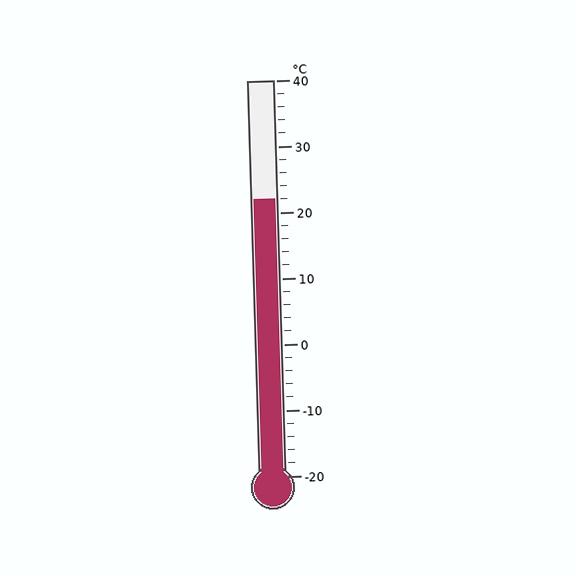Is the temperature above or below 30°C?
The temperature is below 30°C.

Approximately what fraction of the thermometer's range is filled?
The thermometer is filled to approximately 70% of its range.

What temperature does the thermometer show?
The thermometer shows approximately 22°C.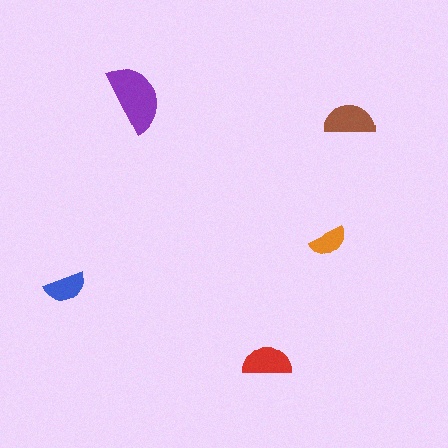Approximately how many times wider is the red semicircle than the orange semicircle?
About 1.5 times wider.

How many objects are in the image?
There are 5 objects in the image.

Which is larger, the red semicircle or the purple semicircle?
The purple one.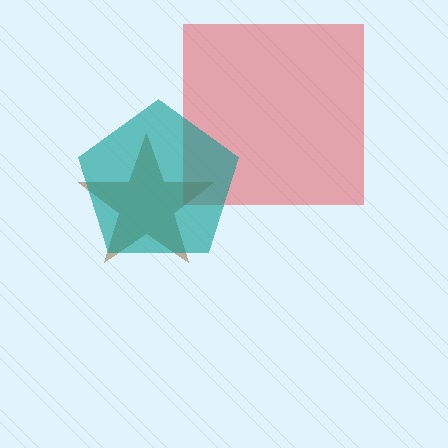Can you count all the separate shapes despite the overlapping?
Yes, there are 3 separate shapes.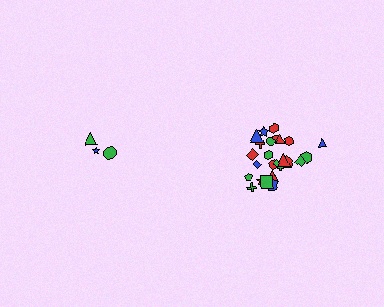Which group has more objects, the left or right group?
The right group.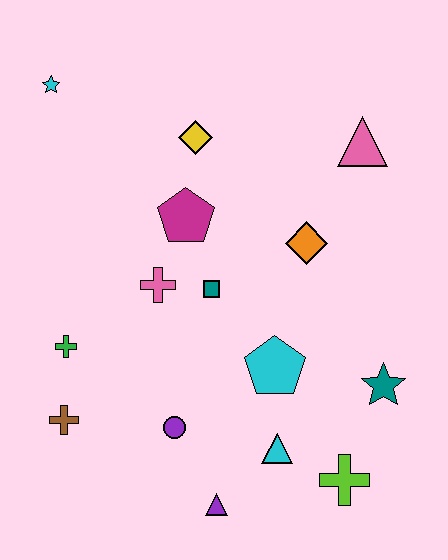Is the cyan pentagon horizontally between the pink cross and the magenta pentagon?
No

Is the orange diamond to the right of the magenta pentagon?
Yes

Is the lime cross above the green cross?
No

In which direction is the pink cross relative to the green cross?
The pink cross is to the right of the green cross.